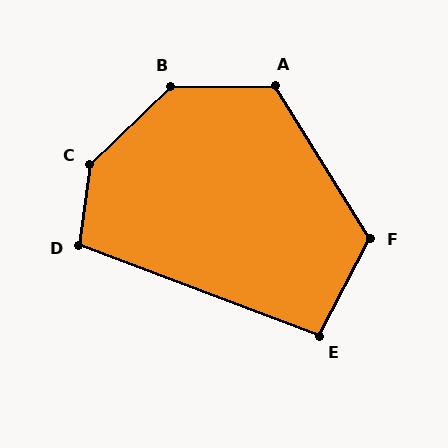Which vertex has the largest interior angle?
C, at approximately 141 degrees.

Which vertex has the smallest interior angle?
E, at approximately 97 degrees.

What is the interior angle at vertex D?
Approximately 103 degrees (obtuse).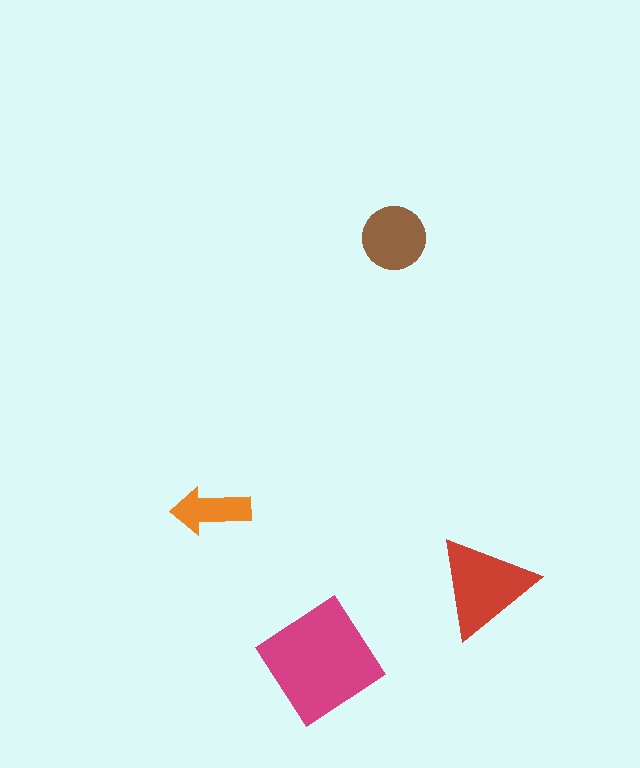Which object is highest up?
The brown circle is topmost.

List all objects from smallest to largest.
The orange arrow, the brown circle, the red triangle, the magenta diamond.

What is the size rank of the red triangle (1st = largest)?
2nd.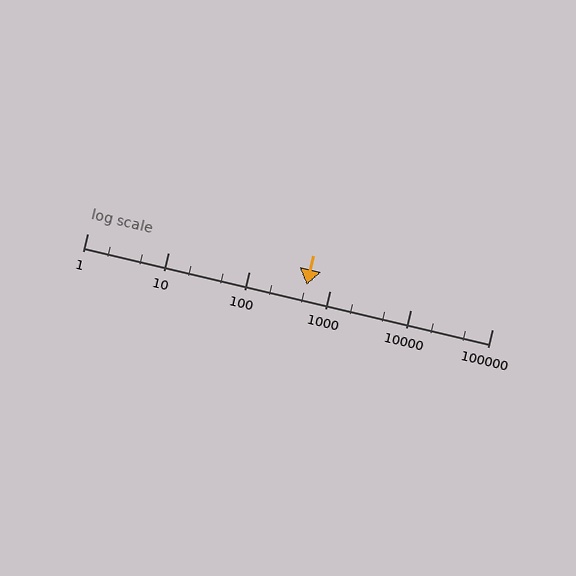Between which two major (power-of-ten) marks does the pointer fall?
The pointer is between 100 and 1000.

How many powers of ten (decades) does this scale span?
The scale spans 5 decades, from 1 to 100000.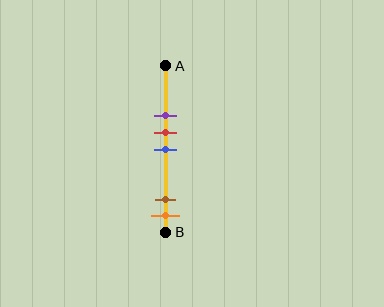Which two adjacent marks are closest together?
The red and blue marks are the closest adjacent pair.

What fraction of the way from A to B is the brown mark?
The brown mark is approximately 80% (0.8) of the way from A to B.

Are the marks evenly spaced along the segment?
No, the marks are not evenly spaced.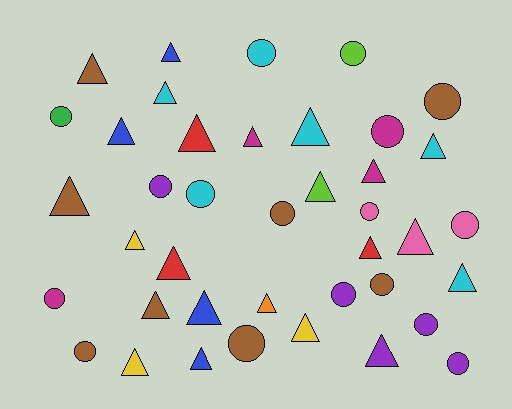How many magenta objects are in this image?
There are 4 magenta objects.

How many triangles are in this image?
There are 23 triangles.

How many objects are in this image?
There are 40 objects.